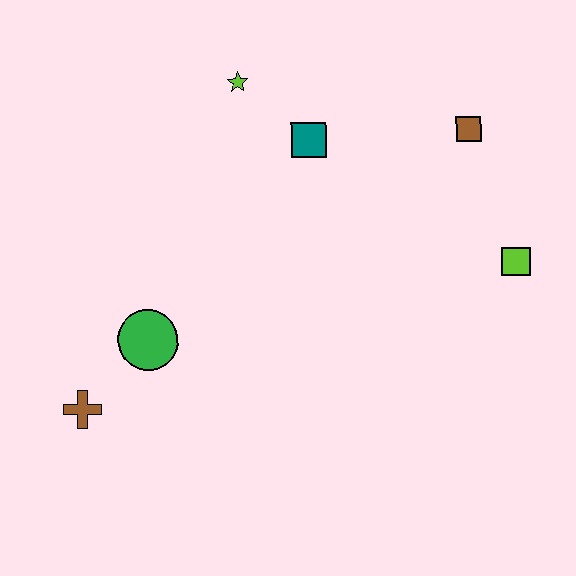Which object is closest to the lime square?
The brown square is closest to the lime square.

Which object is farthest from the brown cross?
The brown square is farthest from the brown cross.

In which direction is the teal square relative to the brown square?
The teal square is to the left of the brown square.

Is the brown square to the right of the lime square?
No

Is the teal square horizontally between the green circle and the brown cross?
No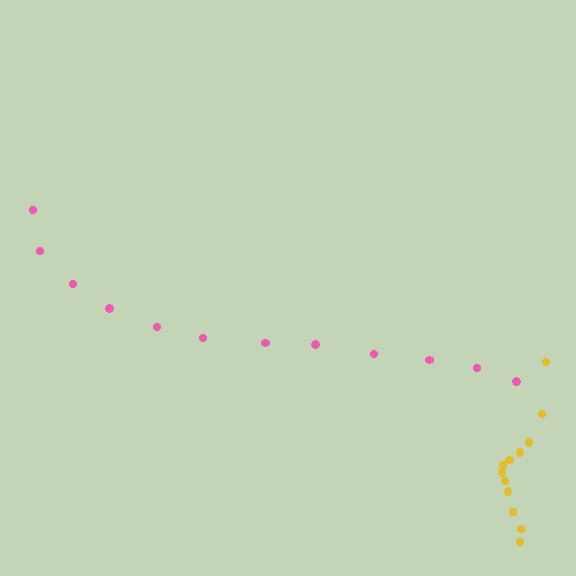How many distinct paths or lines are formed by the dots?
There are 2 distinct paths.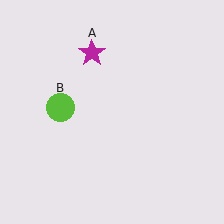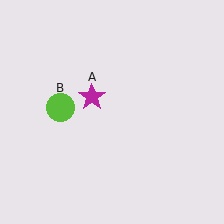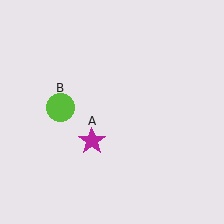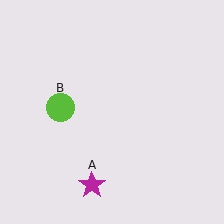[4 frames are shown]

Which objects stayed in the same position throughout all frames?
Lime circle (object B) remained stationary.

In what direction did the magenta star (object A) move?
The magenta star (object A) moved down.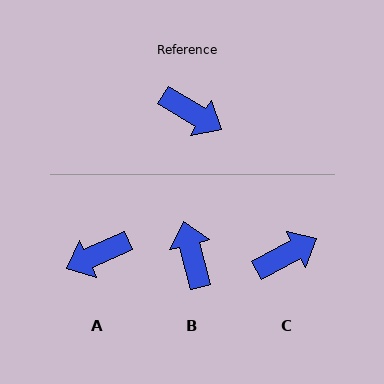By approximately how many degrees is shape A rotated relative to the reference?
Approximately 125 degrees clockwise.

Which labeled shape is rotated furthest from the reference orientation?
B, about 135 degrees away.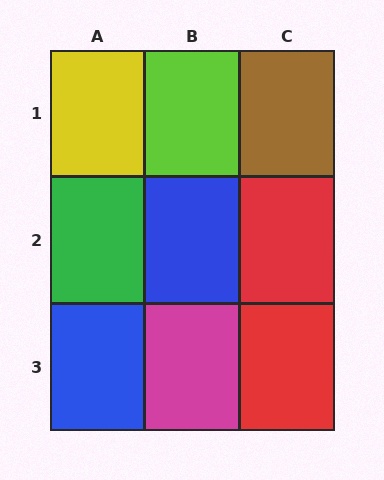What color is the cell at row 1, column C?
Brown.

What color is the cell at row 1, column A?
Yellow.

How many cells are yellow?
1 cell is yellow.